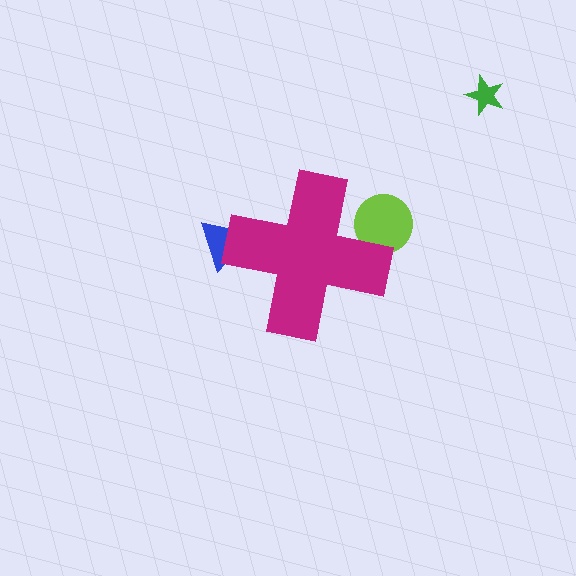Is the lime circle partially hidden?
Yes, the lime circle is partially hidden behind the magenta cross.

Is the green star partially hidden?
No, the green star is fully visible.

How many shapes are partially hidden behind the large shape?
2 shapes are partially hidden.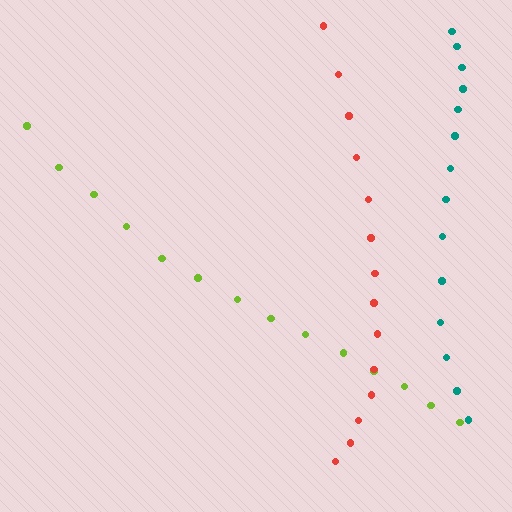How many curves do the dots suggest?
There are 3 distinct paths.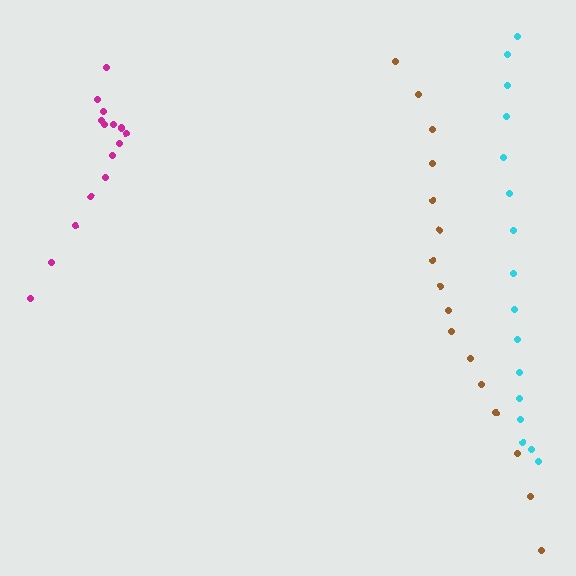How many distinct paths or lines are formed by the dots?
There are 3 distinct paths.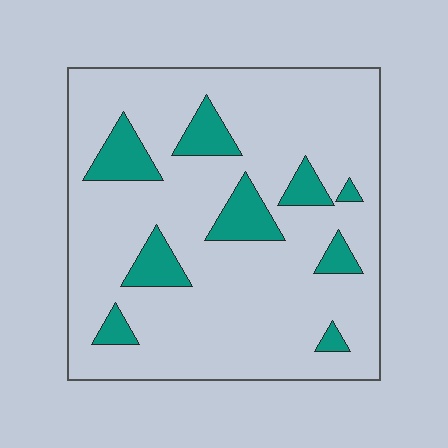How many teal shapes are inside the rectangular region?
9.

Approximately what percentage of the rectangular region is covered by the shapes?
Approximately 15%.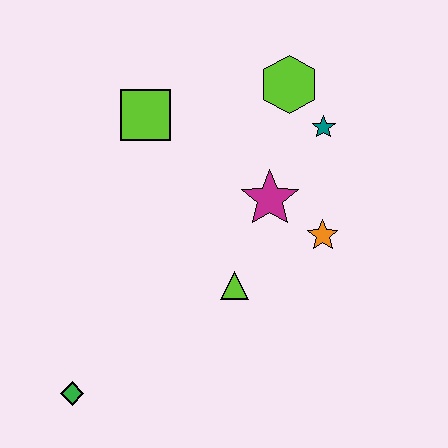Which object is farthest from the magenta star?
The green diamond is farthest from the magenta star.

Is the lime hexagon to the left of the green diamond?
No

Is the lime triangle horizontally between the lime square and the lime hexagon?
Yes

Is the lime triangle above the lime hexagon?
No